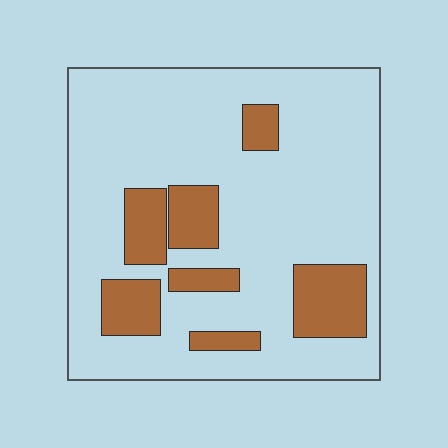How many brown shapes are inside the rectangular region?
7.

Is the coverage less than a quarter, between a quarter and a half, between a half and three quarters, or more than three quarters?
Less than a quarter.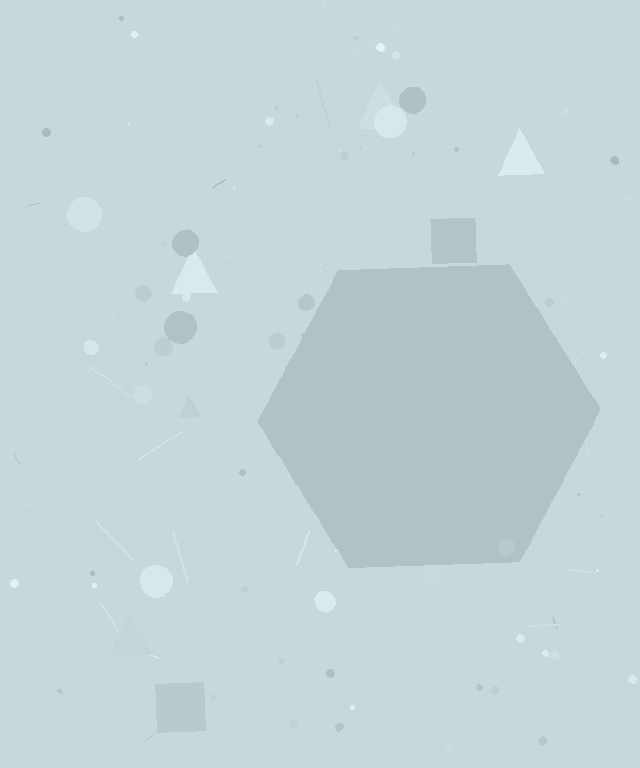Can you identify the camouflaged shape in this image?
The camouflaged shape is a hexagon.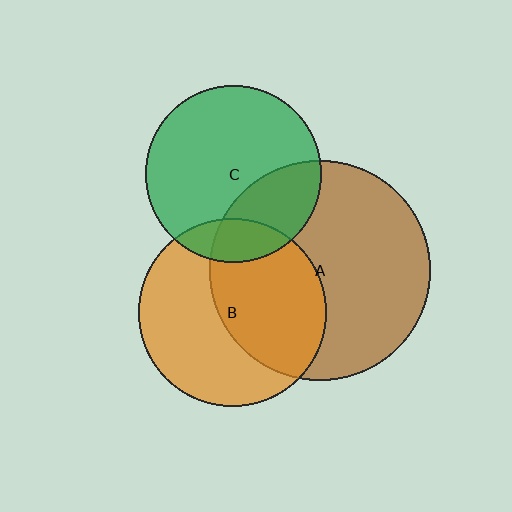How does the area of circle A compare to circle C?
Approximately 1.6 times.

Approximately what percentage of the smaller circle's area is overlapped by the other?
Approximately 30%.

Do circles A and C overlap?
Yes.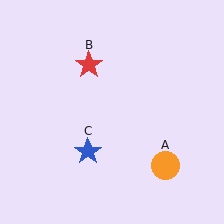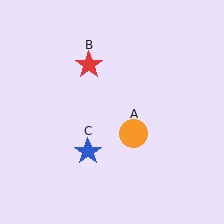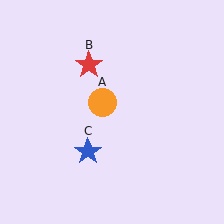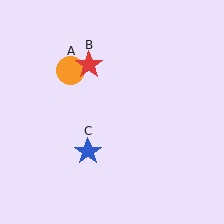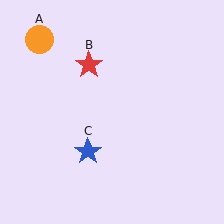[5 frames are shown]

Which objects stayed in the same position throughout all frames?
Red star (object B) and blue star (object C) remained stationary.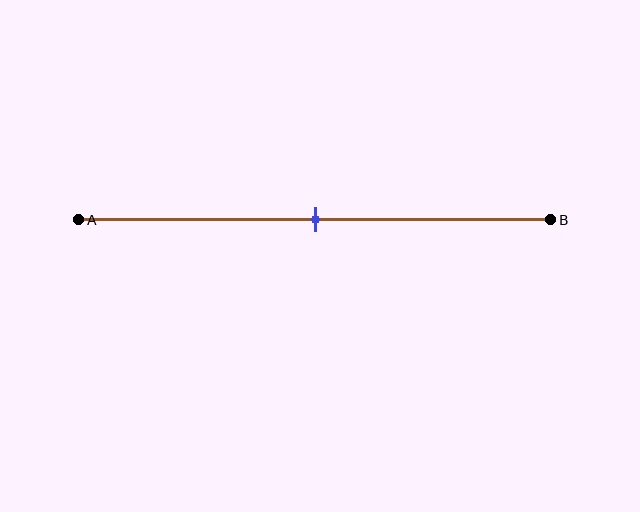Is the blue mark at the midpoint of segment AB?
Yes, the mark is approximately at the midpoint.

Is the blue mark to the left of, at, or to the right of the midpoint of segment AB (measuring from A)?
The blue mark is approximately at the midpoint of segment AB.